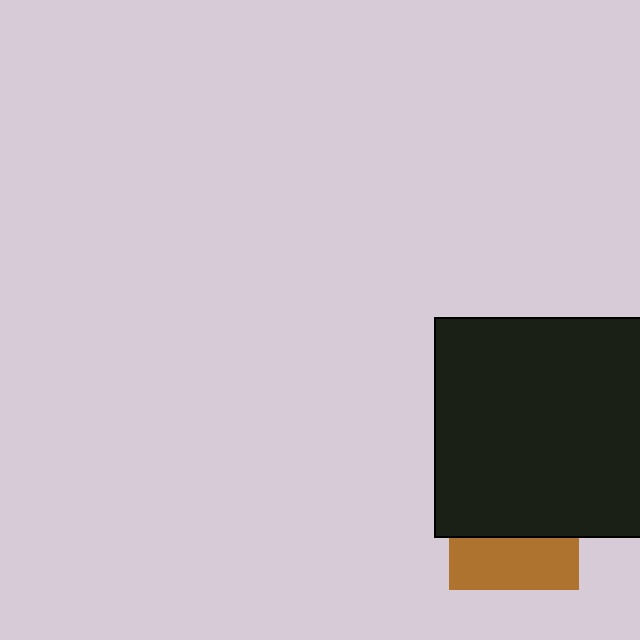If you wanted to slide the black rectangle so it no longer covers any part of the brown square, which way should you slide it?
Slide it up — that is the most direct way to separate the two shapes.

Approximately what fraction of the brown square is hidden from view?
Roughly 60% of the brown square is hidden behind the black rectangle.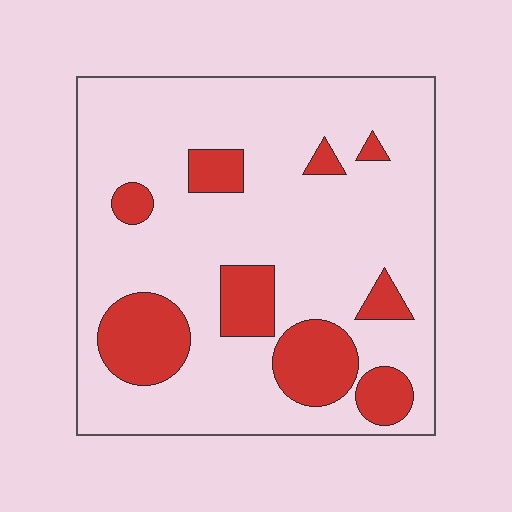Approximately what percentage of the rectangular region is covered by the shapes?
Approximately 20%.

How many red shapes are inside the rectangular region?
9.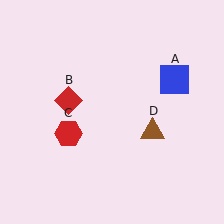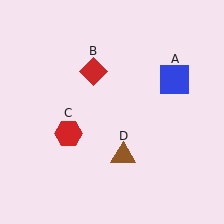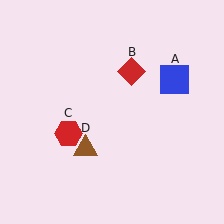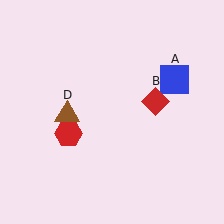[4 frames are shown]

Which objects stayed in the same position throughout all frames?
Blue square (object A) and red hexagon (object C) remained stationary.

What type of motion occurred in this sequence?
The red diamond (object B), brown triangle (object D) rotated clockwise around the center of the scene.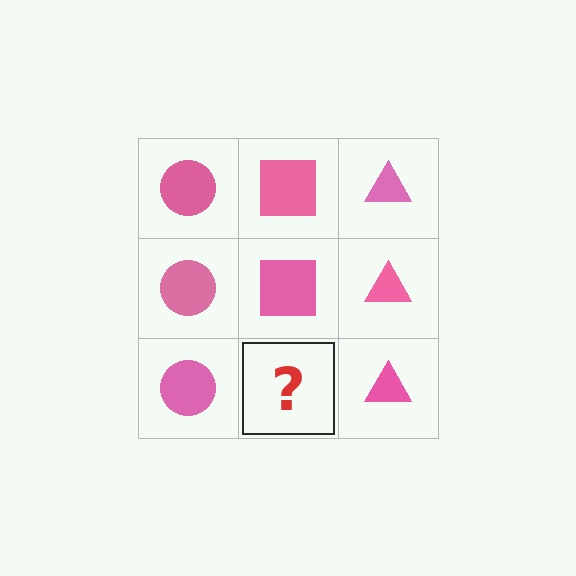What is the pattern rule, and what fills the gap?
The rule is that each column has a consistent shape. The gap should be filled with a pink square.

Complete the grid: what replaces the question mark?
The question mark should be replaced with a pink square.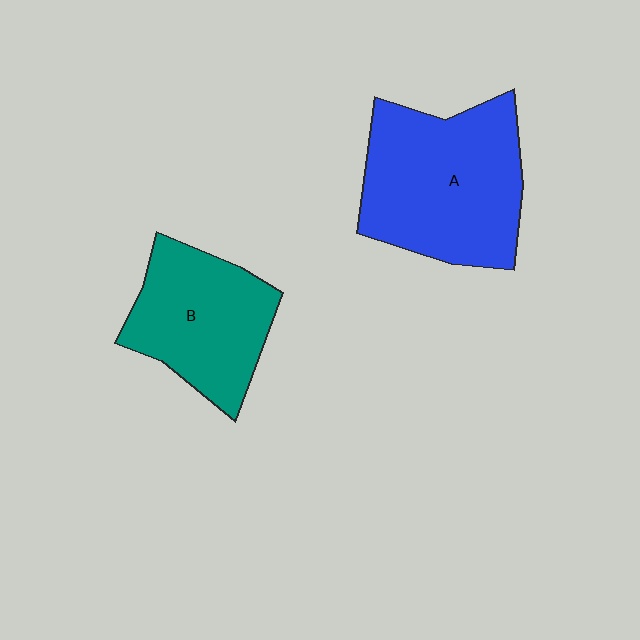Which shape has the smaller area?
Shape B (teal).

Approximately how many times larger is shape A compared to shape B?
Approximately 1.4 times.